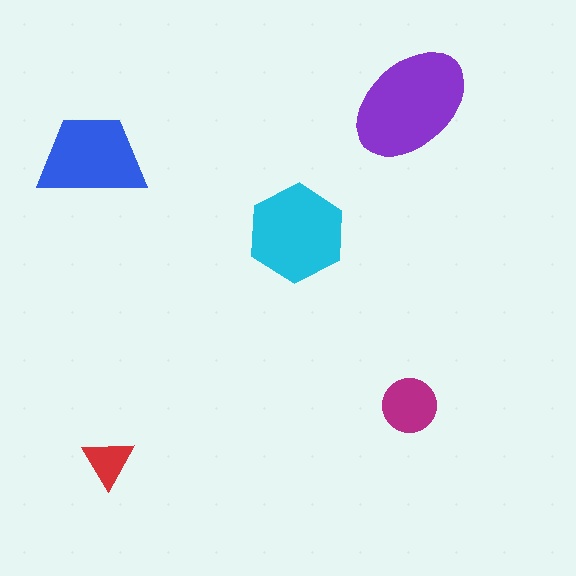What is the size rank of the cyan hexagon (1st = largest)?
2nd.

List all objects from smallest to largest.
The red triangle, the magenta circle, the blue trapezoid, the cyan hexagon, the purple ellipse.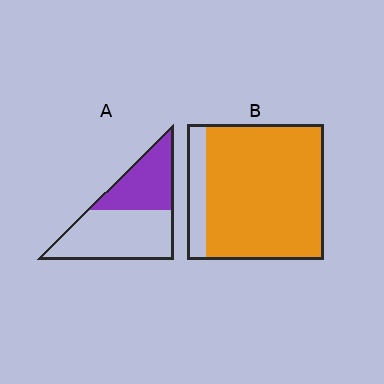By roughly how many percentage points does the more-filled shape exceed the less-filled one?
By roughly 45 percentage points (B over A).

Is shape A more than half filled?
No.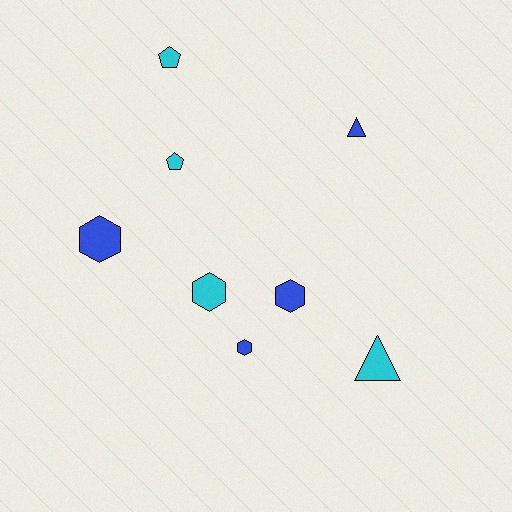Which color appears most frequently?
Cyan, with 4 objects.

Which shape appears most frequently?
Hexagon, with 4 objects.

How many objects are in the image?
There are 8 objects.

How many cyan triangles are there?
There is 1 cyan triangle.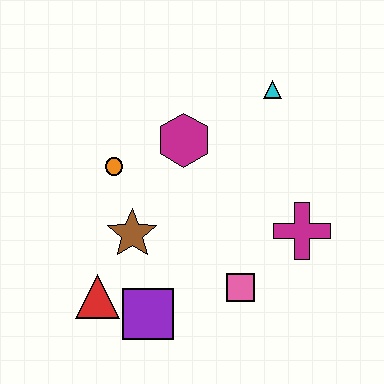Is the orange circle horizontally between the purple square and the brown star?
No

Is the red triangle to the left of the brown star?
Yes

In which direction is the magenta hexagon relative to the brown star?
The magenta hexagon is above the brown star.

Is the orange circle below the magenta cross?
No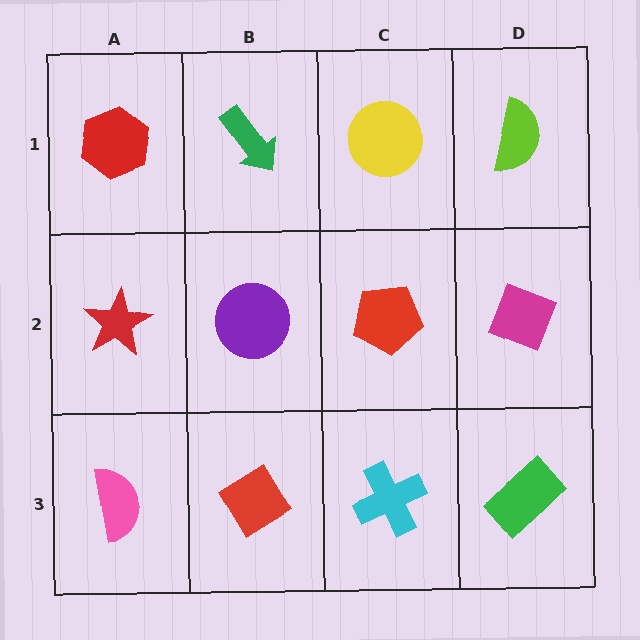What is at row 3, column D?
A green rectangle.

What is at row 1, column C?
A yellow circle.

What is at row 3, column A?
A pink semicircle.